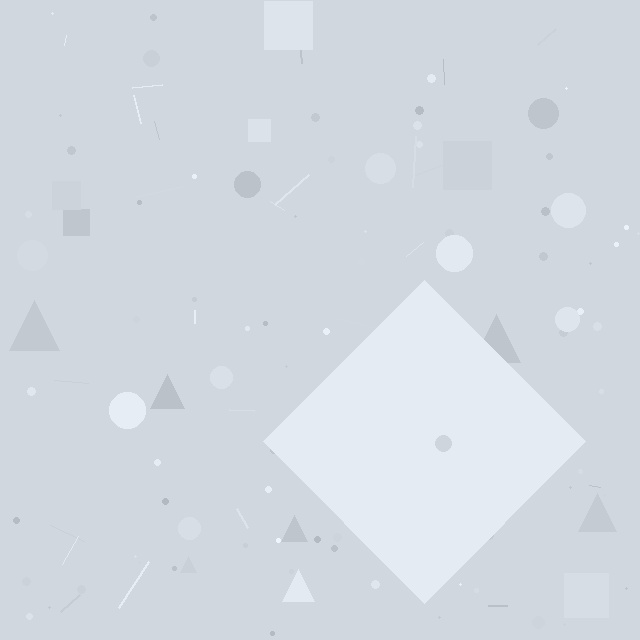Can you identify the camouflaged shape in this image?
The camouflaged shape is a diamond.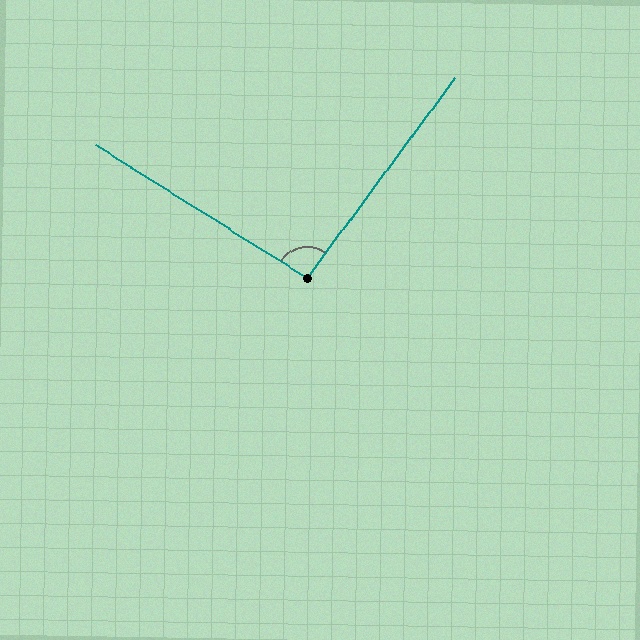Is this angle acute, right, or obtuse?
It is approximately a right angle.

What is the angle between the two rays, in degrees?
Approximately 94 degrees.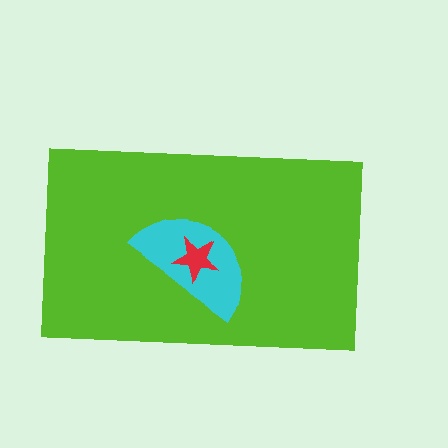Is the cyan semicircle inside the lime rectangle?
Yes.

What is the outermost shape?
The lime rectangle.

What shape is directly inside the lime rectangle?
The cyan semicircle.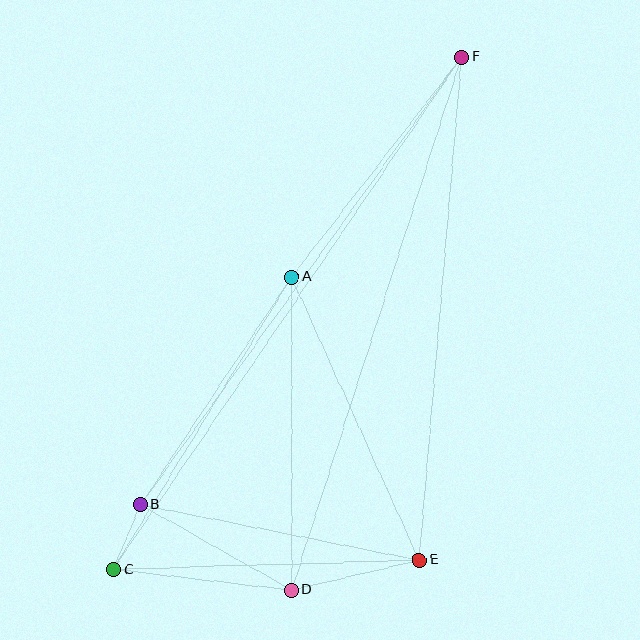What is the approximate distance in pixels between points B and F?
The distance between B and F is approximately 551 pixels.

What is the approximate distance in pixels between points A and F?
The distance between A and F is approximately 278 pixels.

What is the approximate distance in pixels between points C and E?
The distance between C and E is approximately 306 pixels.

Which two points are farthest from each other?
Points C and F are farthest from each other.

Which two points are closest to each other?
Points B and C are closest to each other.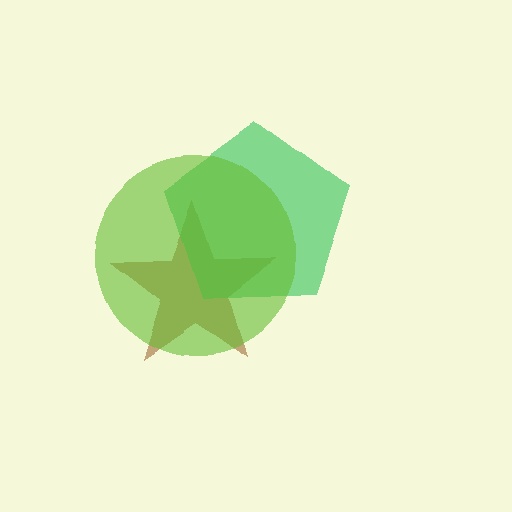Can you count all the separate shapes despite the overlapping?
Yes, there are 3 separate shapes.